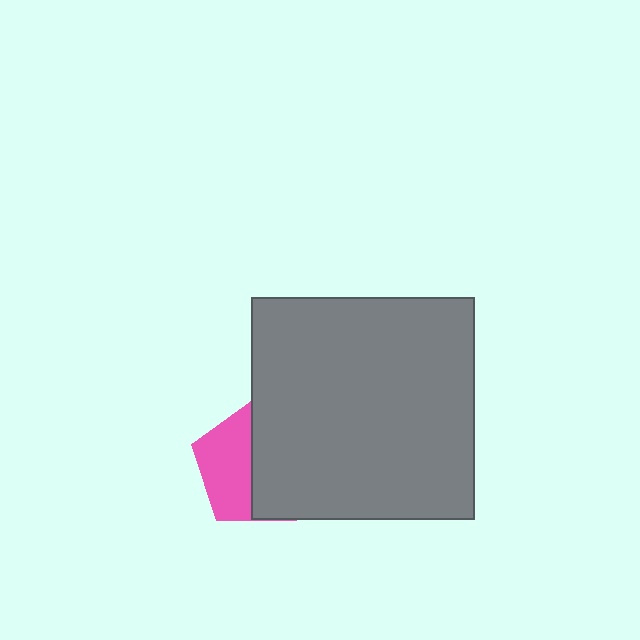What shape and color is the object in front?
The object in front is a gray square.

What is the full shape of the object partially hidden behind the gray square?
The partially hidden object is a pink pentagon.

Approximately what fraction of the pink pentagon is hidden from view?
Roughly 55% of the pink pentagon is hidden behind the gray square.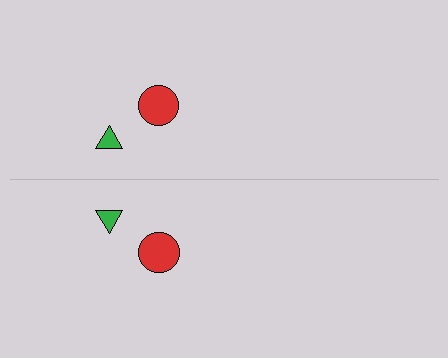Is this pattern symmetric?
Yes, this pattern has bilateral (reflection) symmetry.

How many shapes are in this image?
There are 4 shapes in this image.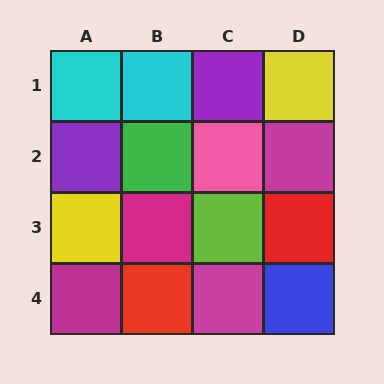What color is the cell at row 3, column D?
Red.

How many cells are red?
2 cells are red.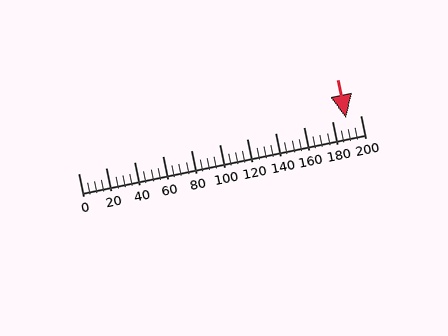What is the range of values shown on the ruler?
The ruler shows values from 0 to 200.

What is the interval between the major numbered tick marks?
The major tick marks are spaced 20 units apart.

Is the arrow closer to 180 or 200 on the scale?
The arrow is closer to 180.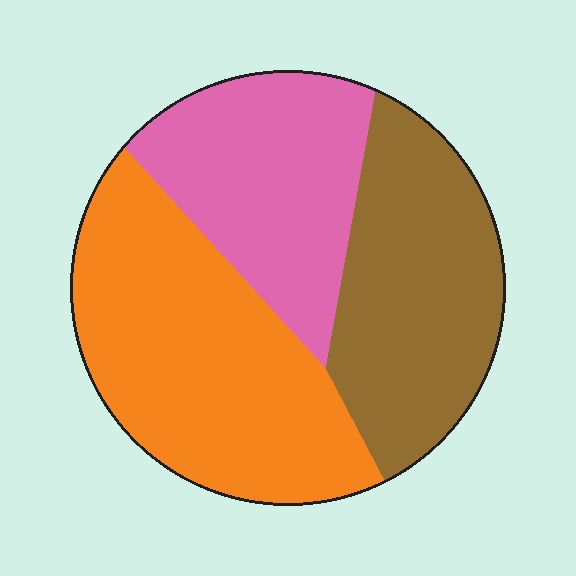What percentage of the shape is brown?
Brown covers about 30% of the shape.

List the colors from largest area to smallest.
From largest to smallest: orange, brown, pink.